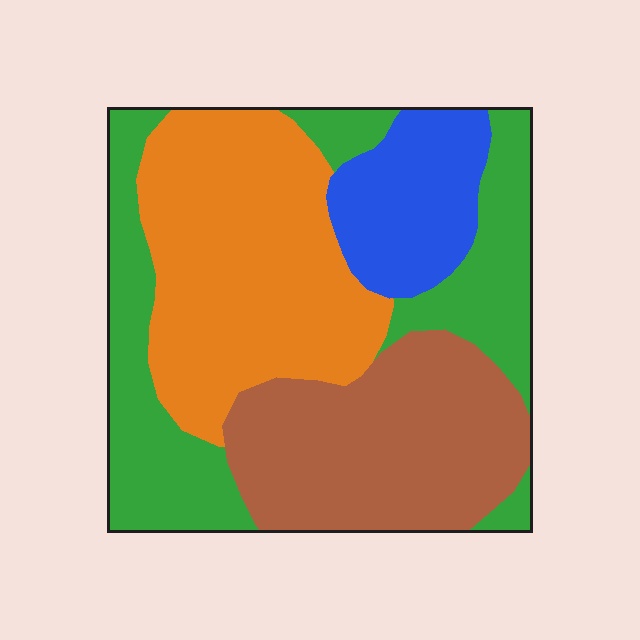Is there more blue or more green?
Green.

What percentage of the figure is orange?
Orange covers roughly 30% of the figure.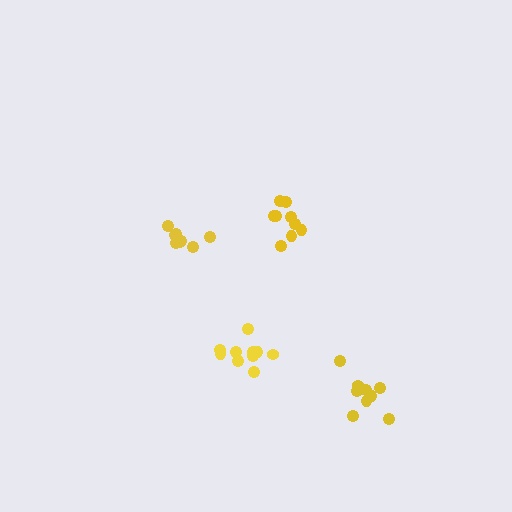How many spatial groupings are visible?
There are 4 spatial groupings.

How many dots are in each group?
Group 1: 8 dots, Group 2: 9 dots, Group 3: 9 dots, Group 4: 10 dots (36 total).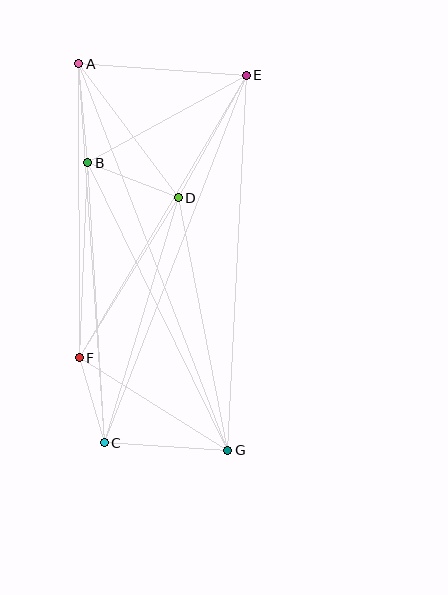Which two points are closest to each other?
Points C and F are closest to each other.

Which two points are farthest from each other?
Points A and G are farthest from each other.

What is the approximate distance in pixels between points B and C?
The distance between B and C is approximately 280 pixels.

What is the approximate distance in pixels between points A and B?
The distance between A and B is approximately 99 pixels.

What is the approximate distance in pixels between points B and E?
The distance between B and E is approximately 181 pixels.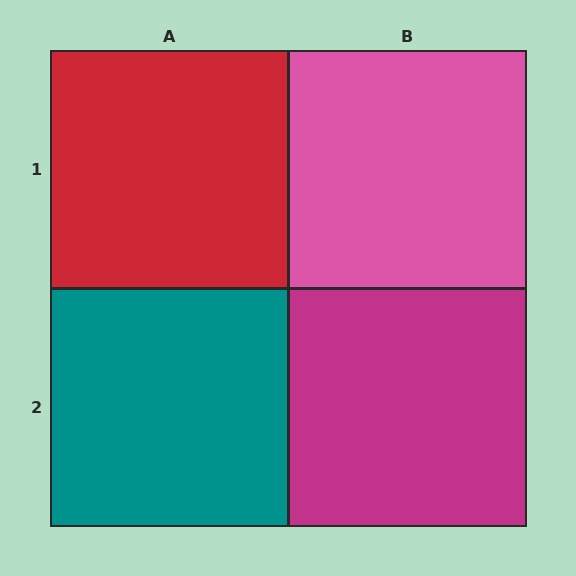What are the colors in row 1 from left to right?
Red, pink.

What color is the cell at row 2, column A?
Teal.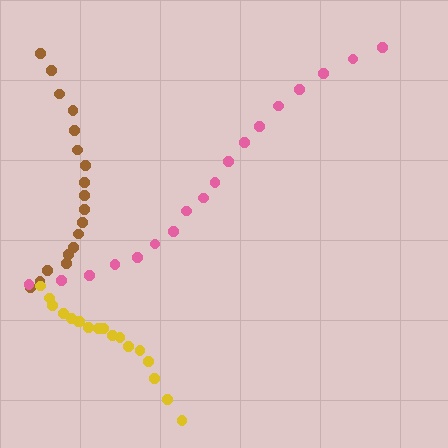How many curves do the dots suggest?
There are 3 distinct paths.